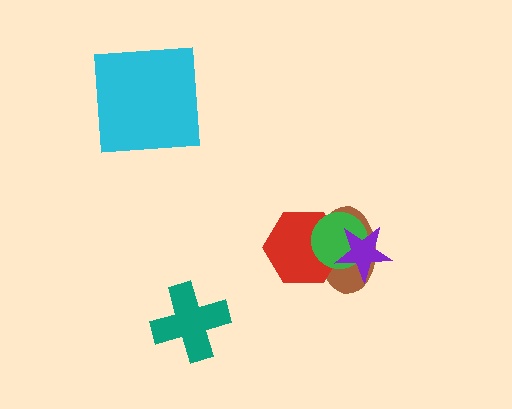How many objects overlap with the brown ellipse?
3 objects overlap with the brown ellipse.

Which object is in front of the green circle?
The purple star is in front of the green circle.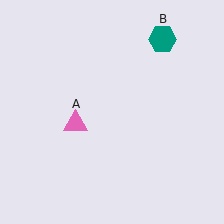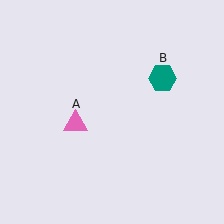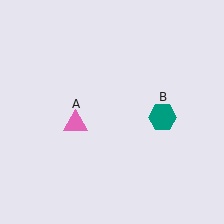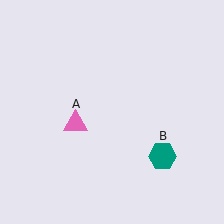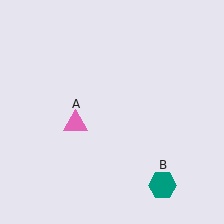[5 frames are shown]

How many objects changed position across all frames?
1 object changed position: teal hexagon (object B).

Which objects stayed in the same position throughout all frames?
Pink triangle (object A) remained stationary.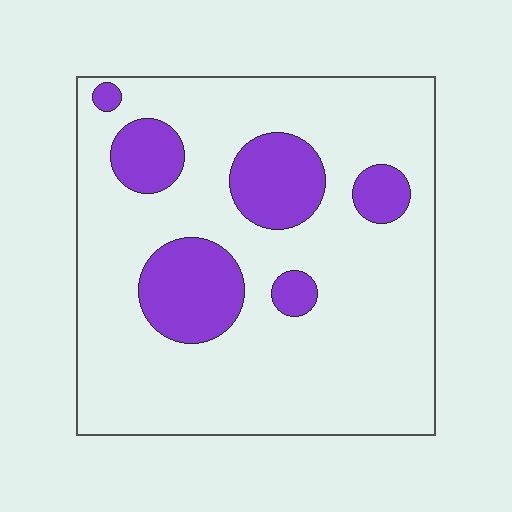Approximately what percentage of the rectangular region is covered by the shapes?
Approximately 20%.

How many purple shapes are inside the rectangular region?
6.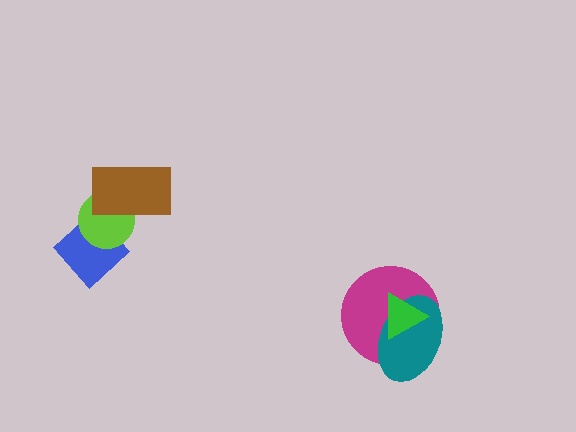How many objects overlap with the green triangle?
2 objects overlap with the green triangle.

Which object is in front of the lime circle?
The brown rectangle is in front of the lime circle.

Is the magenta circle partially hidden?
Yes, it is partially covered by another shape.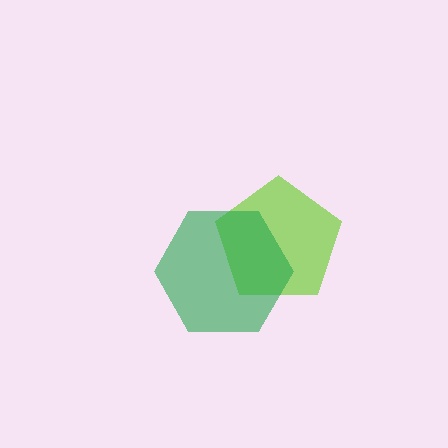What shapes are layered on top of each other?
The layered shapes are: a lime pentagon, a green hexagon.